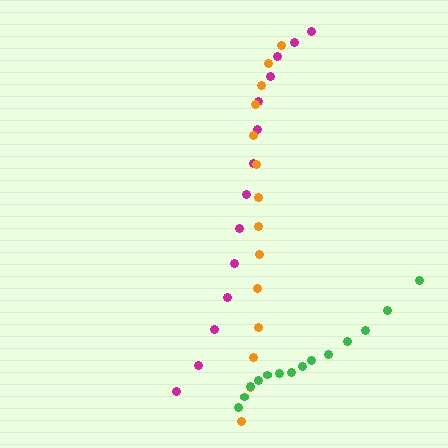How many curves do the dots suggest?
There are 3 distinct paths.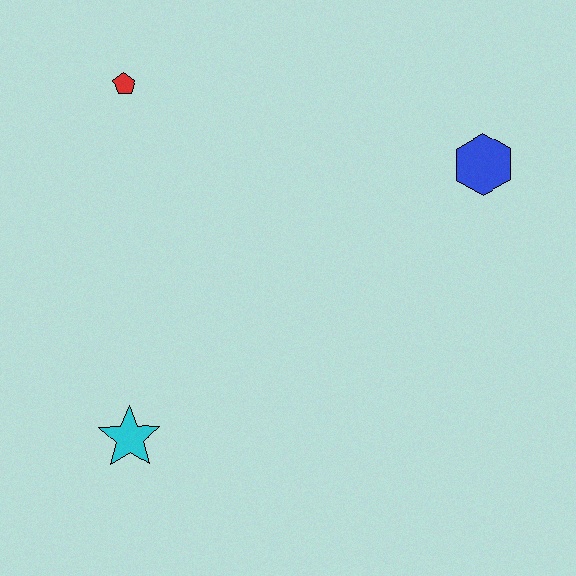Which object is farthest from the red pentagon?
The blue hexagon is farthest from the red pentagon.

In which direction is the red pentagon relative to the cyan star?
The red pentagon is above the cyan star.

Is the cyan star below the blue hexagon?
Yes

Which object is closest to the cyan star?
The red pentagon is closest to the cyan star.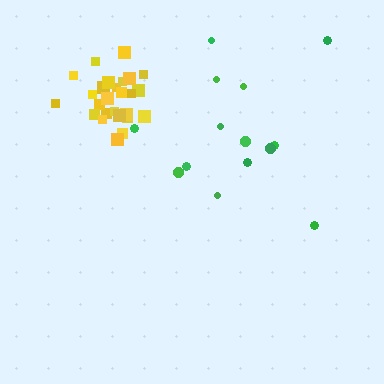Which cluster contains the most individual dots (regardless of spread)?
Yellow (27).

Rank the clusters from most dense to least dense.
yellow, green.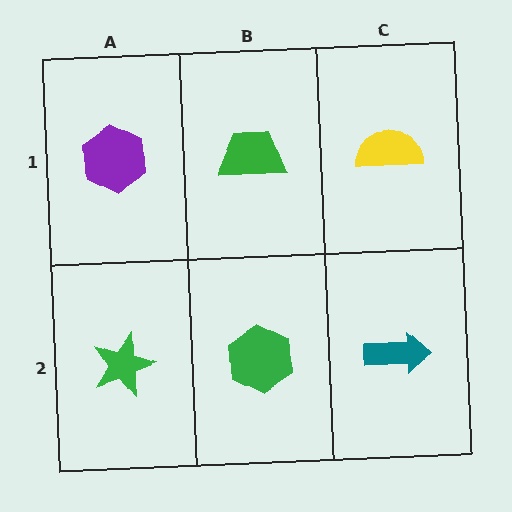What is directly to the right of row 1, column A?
A green trapezoid.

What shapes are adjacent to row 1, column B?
A green hexagon (row 2, column B), a purple hexagon (row 1, column A), a yellow semicircle (row 1, column C).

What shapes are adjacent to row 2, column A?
A purple hexagon (row 1, column A), a green hexagon (row 2, column B).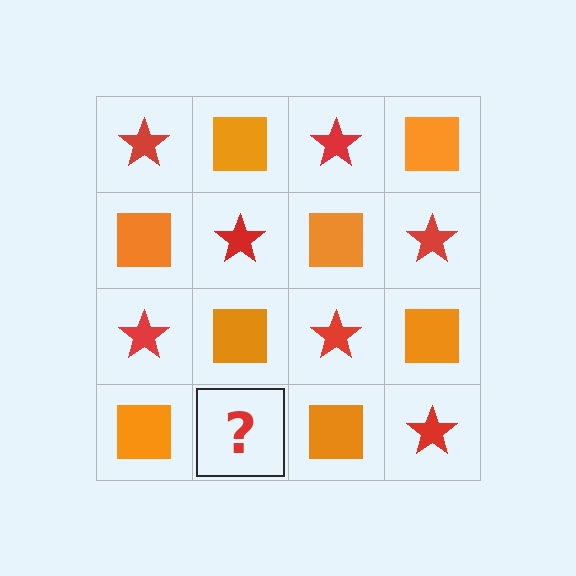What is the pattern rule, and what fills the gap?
The rule is that it alternates red star and orange square in a checkerboard pattern. The gap should be filled with a red star.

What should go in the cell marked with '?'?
The missing cell should contain a red star.